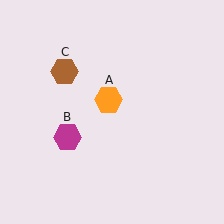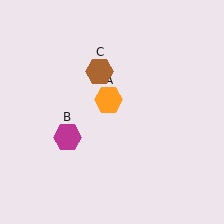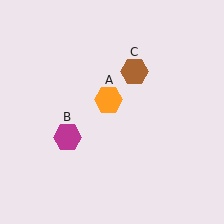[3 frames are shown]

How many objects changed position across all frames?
1 object changed position: brown hexagon (object C).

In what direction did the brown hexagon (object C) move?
The brown hexagon (object C) moved right.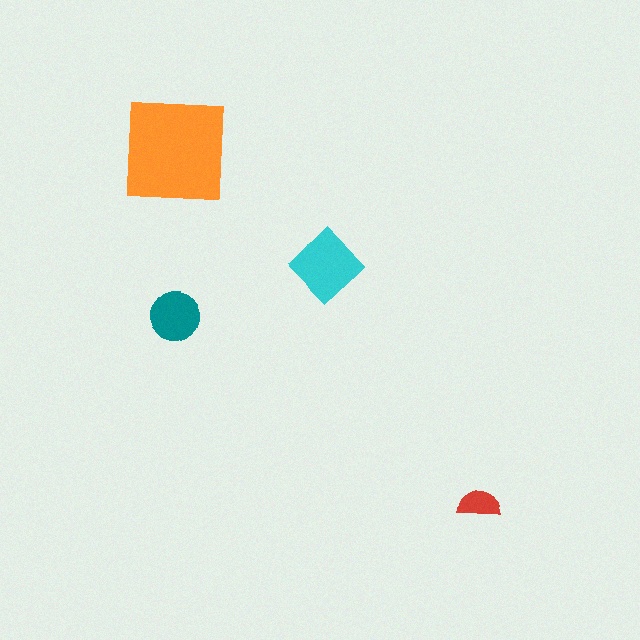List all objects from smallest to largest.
The red semicircle, the teal circle, the cyan diamond, the orange square.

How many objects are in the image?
There are 4 objects in the image.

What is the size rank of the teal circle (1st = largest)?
3rd.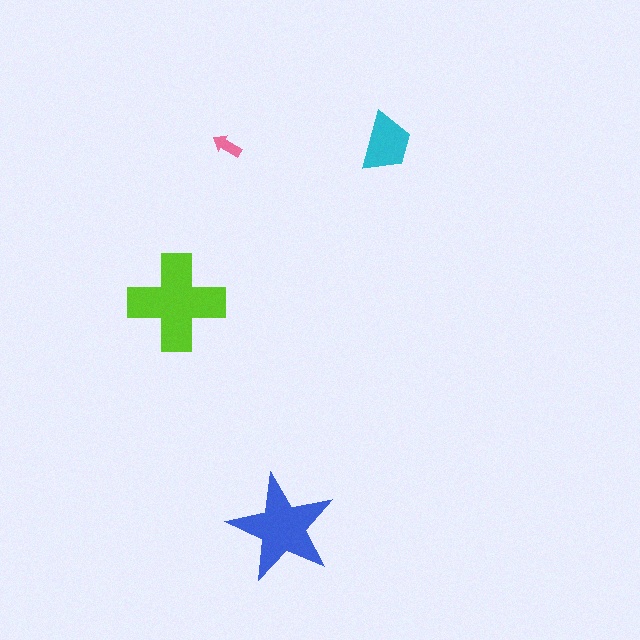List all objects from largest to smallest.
The lime cross, the blue star, the cyan trapezoid, the pink arrow.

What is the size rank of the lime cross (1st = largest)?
1st.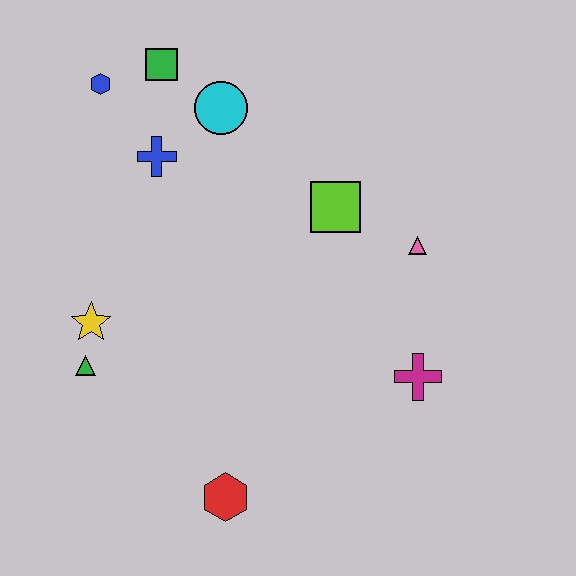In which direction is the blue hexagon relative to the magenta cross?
The blue hexagon is to the left of the magenta cross.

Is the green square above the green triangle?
Yes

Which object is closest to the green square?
The blue hexagon is closest to the green square.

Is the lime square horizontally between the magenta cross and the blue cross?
Yes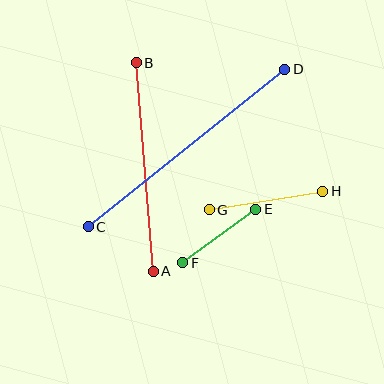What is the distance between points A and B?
The distance is approximately 209 pixels.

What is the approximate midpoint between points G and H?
The midpoint is at approximately (266, 201) pixels.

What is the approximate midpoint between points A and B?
The midpoint is at approximately (145, 167) pixels.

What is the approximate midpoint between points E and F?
The midpoint is at approximately (219, 236) pixels.